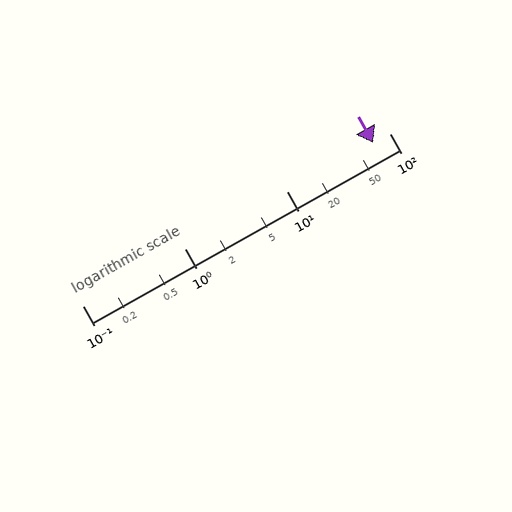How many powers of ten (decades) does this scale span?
The scale spans 3 decades, from 0.1 to 100.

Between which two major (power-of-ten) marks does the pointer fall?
The pointer is between 10 and 100.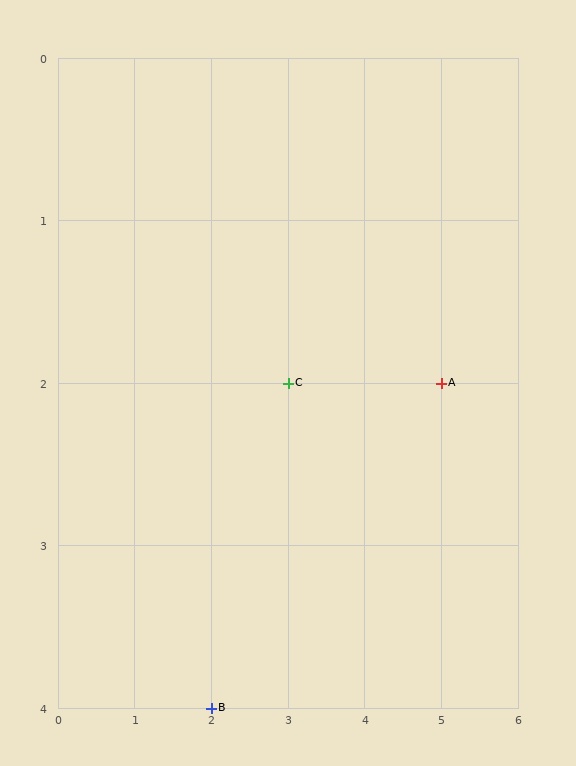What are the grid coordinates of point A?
Point A is at grid coordinates (5, 2).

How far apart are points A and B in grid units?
Points A and B are 3 columns and 2 rows apart (about 3.6 grid units diagonally).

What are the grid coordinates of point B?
Point B is at grid coordinates (2, 4).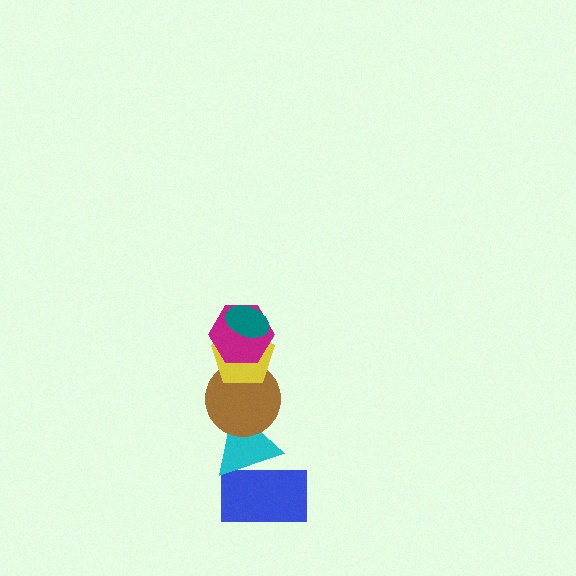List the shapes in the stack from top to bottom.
From top to bottom: the teal ellipse, the magenta hexagon, the yellow pentagon, the brown circle, the cyan triangle, the blue rectangle.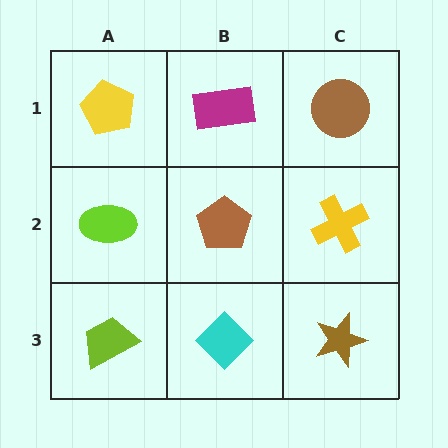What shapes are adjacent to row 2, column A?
A yellow pentagon (row 1, column A), a lime trapezoid (row 3, column A), a brown pentagon (row 2, column B).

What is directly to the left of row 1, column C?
A magenta rectangle.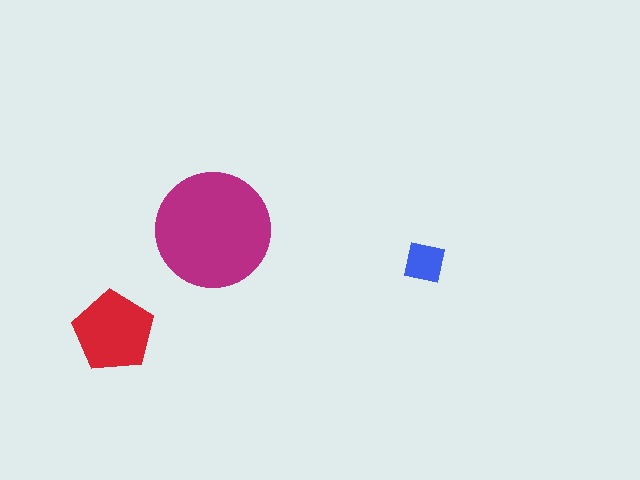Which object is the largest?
The magenta circle.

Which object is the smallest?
The blue square.